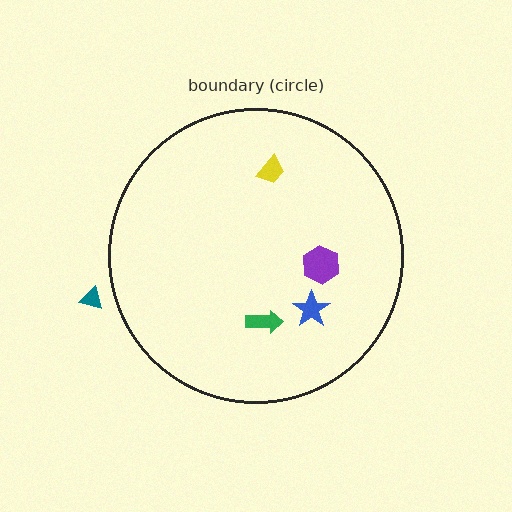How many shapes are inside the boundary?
4 inside, 1 outside.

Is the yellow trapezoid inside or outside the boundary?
Inside.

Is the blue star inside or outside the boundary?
Inside.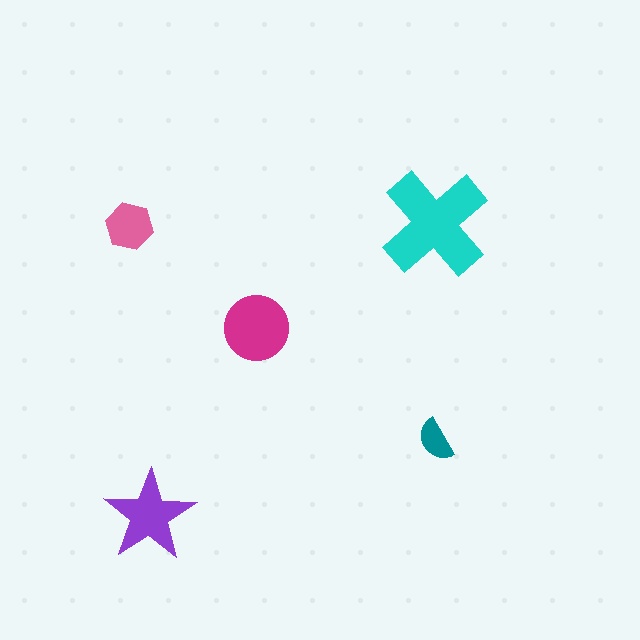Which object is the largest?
The cyan cross.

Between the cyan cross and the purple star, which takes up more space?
The cyan cross.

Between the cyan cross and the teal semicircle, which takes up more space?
The cyan cross.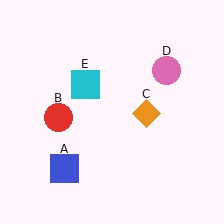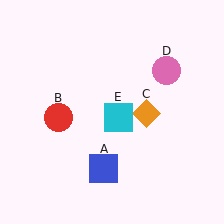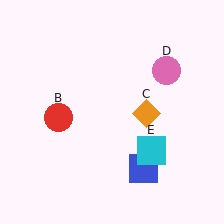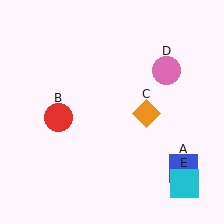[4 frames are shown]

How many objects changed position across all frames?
2 objects changed position: blue square (object A), cyan square (object E).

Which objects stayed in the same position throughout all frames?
Red circle (object B) and orange diamond (object C) and pink circle (object D) remained stationary.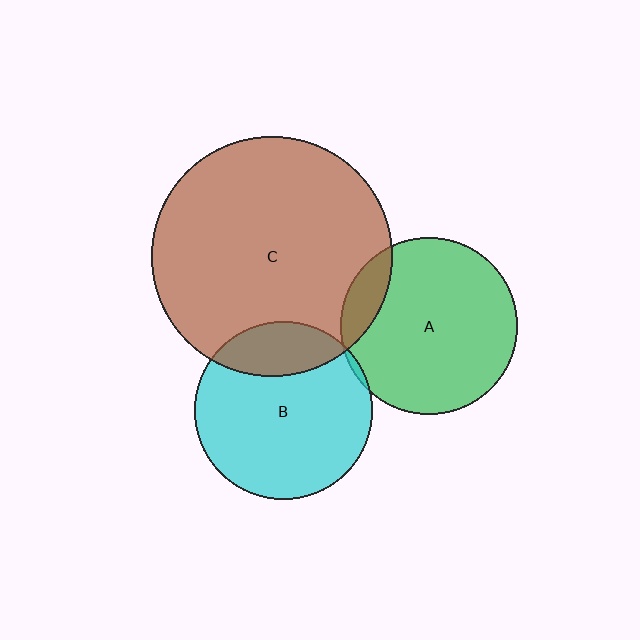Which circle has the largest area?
Circle C (brown).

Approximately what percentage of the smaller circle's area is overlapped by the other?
Approximately 20%.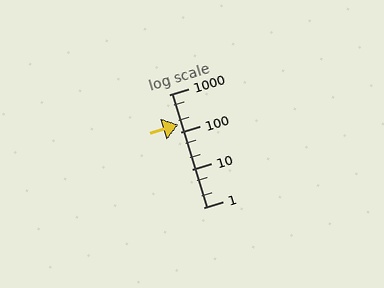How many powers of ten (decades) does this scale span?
The scale spans 3 decades, from 1 to 1000.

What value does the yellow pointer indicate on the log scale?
The pointer indicates approximately 160.